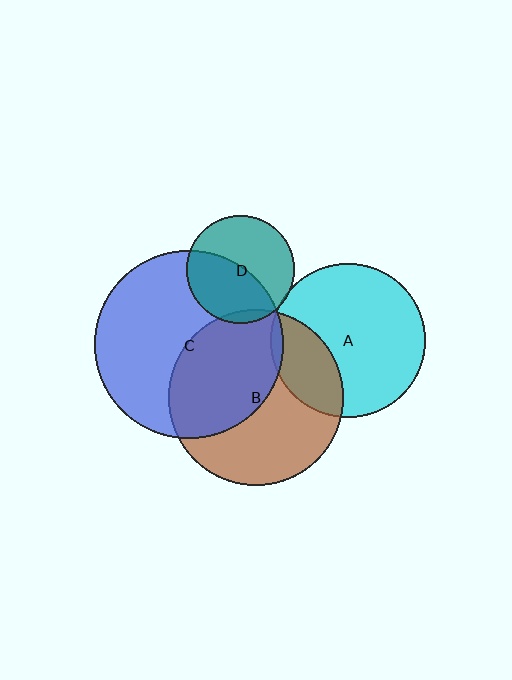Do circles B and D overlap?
Yes.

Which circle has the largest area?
Circle C (blue).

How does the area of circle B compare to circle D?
Approximately 2.6 times.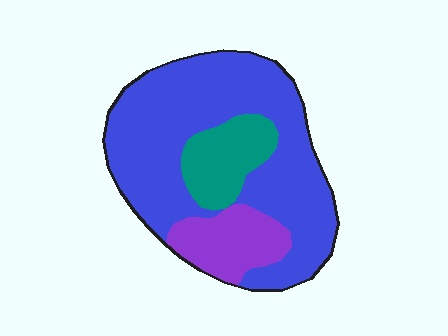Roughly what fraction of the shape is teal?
Teal covers 15% of the shape.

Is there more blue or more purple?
Blue.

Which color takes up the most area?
Blue, at roughly 70%.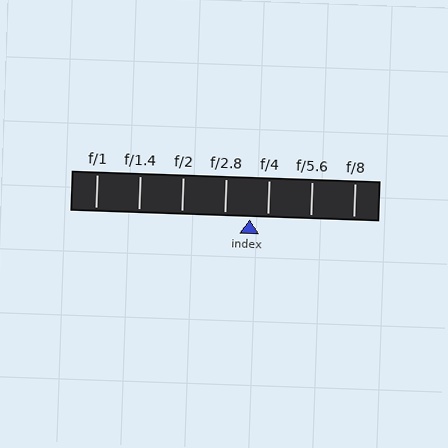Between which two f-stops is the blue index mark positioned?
The index mark is between f/2.8 and f/4.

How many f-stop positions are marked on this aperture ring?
There are 7 f-stop positions marked.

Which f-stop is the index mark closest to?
The index mark is closest to f/4.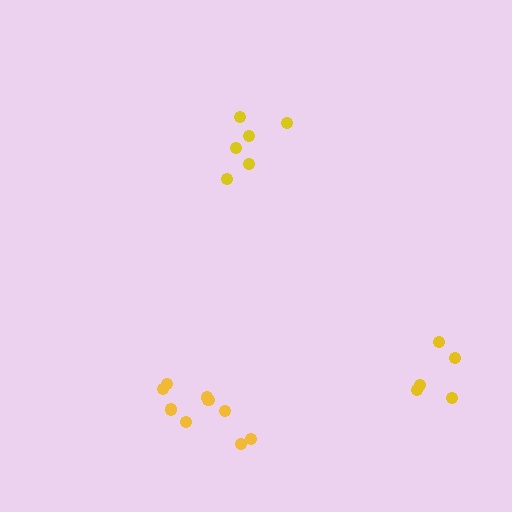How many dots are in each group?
Group 1: 6 dots, Group 2: 5 dots, Group 3: 9 dots (20 total).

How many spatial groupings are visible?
There are 3 spatial groupings.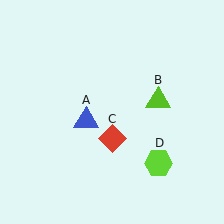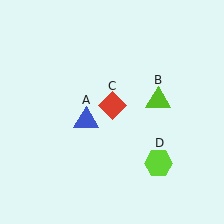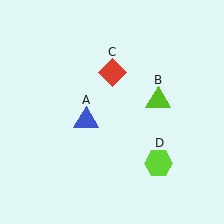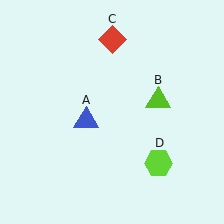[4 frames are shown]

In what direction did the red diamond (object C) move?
The red diamond (object C) moved up.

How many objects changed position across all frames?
1 object changed position: red diamond (object C).